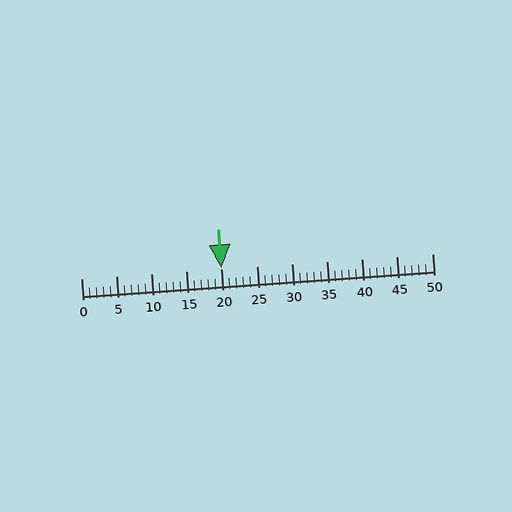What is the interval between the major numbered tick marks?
The major tick marks are spaced 5 units apart.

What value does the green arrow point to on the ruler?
The green arrow points to approximately 20.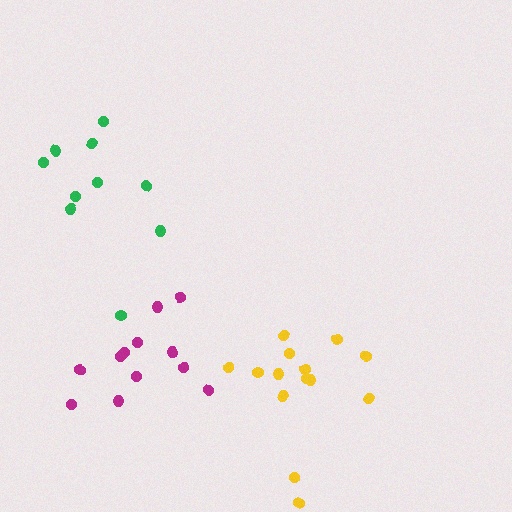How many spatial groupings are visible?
There are 3 spatial groupings.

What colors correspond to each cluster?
The clusters are colored: magenta, green, yellow.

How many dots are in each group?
Group 1: 12 dots, Group 2: 10 dots, Group 3: 14 dots (36 total).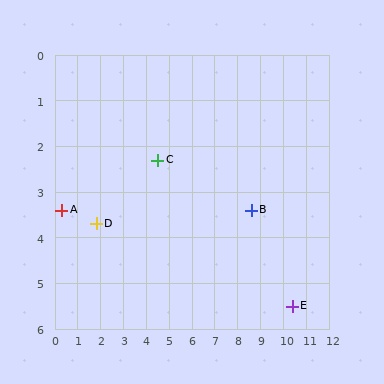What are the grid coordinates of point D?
Point D is at approximately (1.8, 3.7).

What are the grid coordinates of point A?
Point A is at approximately (0.3, 3.4).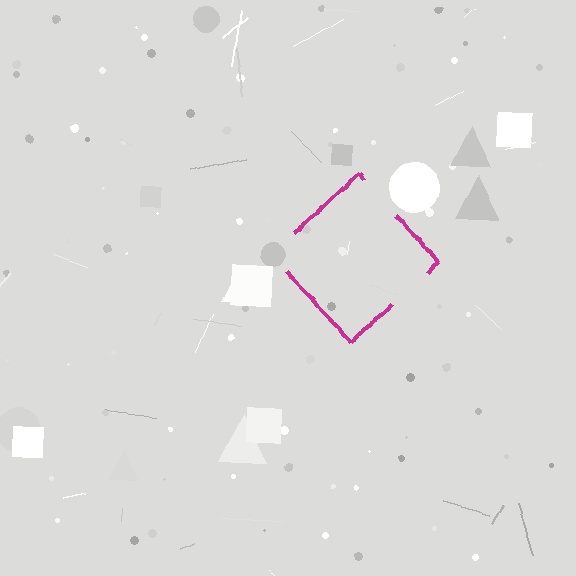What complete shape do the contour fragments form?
The contour fragments form a diamond.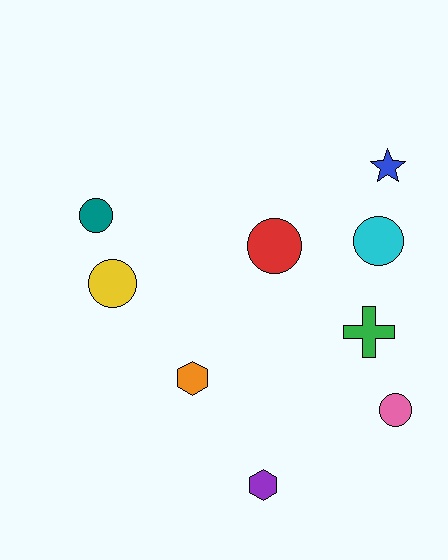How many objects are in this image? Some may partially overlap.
There are 9 objects.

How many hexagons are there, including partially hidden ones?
There are 2 hexagons.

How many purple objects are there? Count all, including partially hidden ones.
There is 1 purple object.